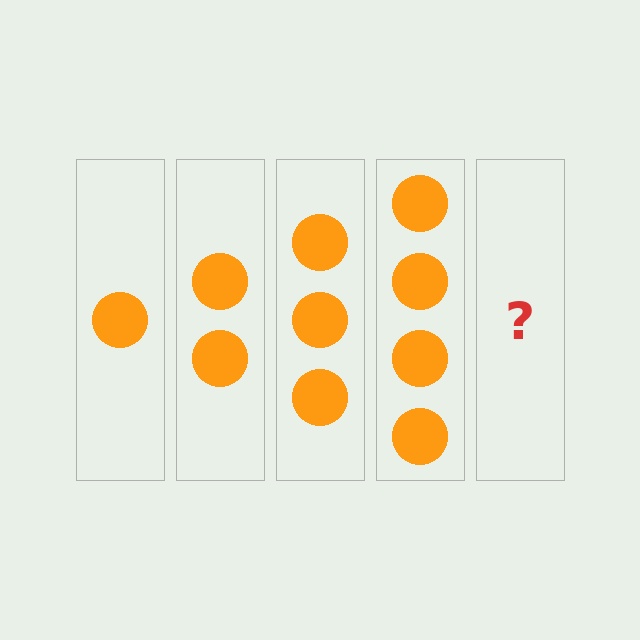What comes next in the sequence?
The next element should be 5 circles.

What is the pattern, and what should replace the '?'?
The pattern is that each step adds one more circle. The '?' should be 5 circles.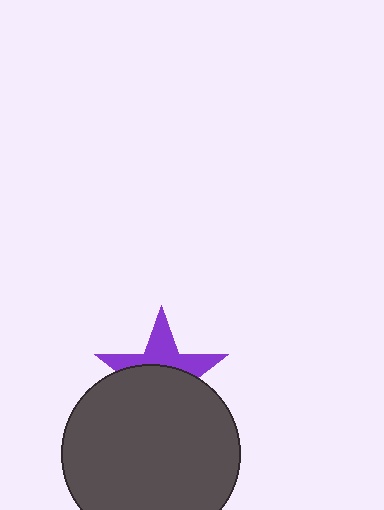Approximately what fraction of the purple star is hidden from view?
Roughly 57% of the purple star is hidden behind the dark gray circle.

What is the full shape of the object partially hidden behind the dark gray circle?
The partially hidden object is a purple star.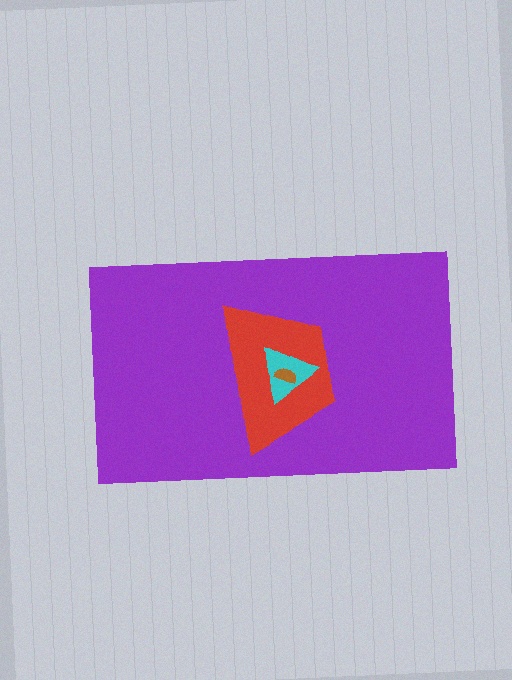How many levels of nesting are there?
4.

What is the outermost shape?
The purple rectangle.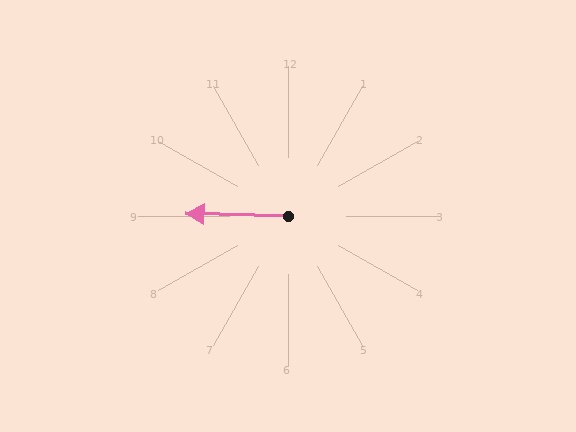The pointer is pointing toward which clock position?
Roughly 9 o'clock.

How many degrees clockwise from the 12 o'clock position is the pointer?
Approximately 271 degrees.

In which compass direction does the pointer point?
West.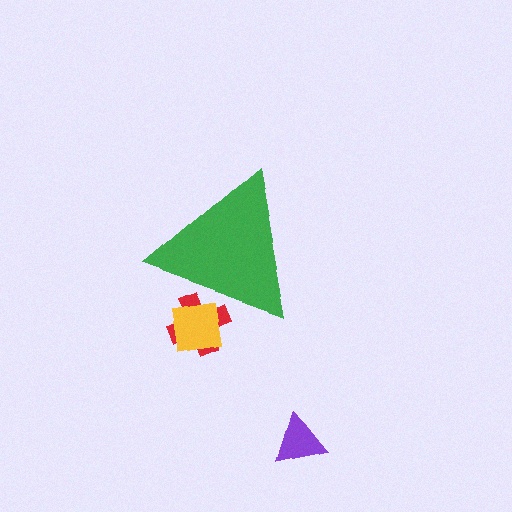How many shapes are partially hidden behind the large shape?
2 shapes are partially hidden.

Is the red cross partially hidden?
Yes, the red cross is partially hidden behind the green triangle.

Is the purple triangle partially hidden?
No, the purple triangle is fully visible.